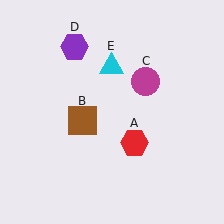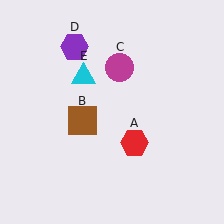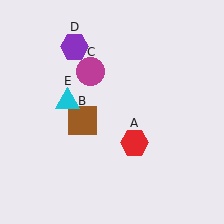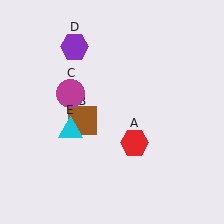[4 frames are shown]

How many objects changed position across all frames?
2 objects changed position: magenta circle (object C), cyan triangle (object E).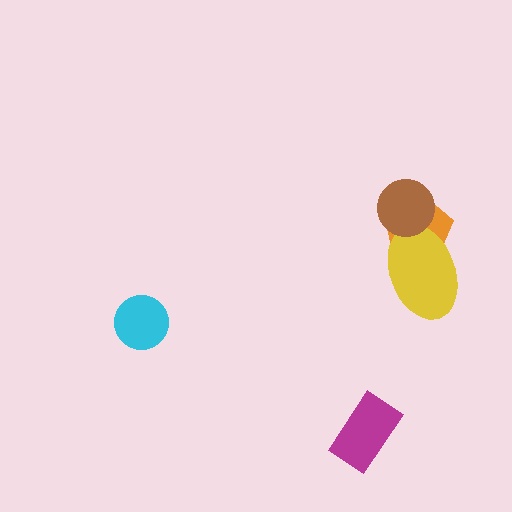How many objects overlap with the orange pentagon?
2 objects overlap with the orange pentagon.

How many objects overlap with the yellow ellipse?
2 objects overlap with the yellow ellipse.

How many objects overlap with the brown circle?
2 objects overlap with the brown circle.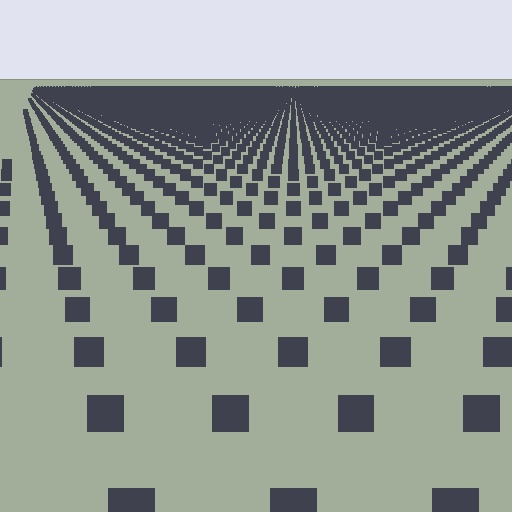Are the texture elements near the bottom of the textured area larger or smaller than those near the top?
Larger. Near the bottom, elements are closer to the viewer and appear at a bigger on-screen size.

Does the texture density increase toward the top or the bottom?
Density increases toward the top.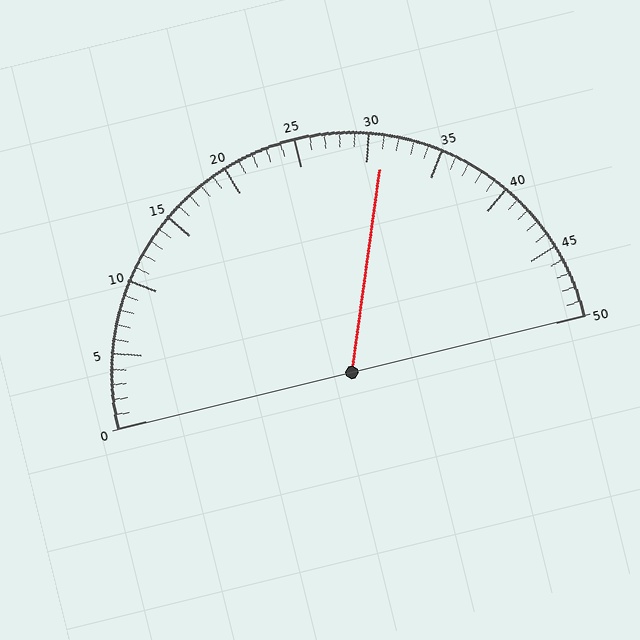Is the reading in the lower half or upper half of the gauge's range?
The reading is in the upper half of the range (0 to 50).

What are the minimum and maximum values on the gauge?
The gauge ranges from 0 to 50.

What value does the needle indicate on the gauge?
The needle indicates approximately 31.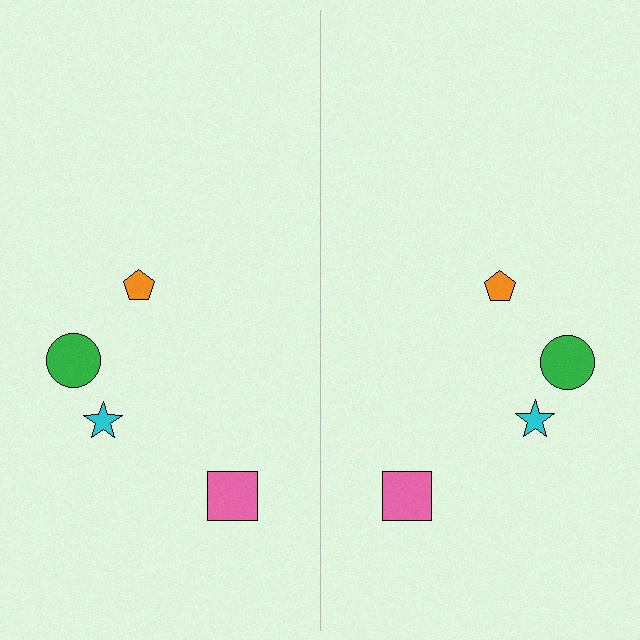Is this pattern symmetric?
Yes, this pattern has bilateral (reflection) symmetry.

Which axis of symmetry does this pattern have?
The pattern has a vertical axis of symmetry running through the center of the image.